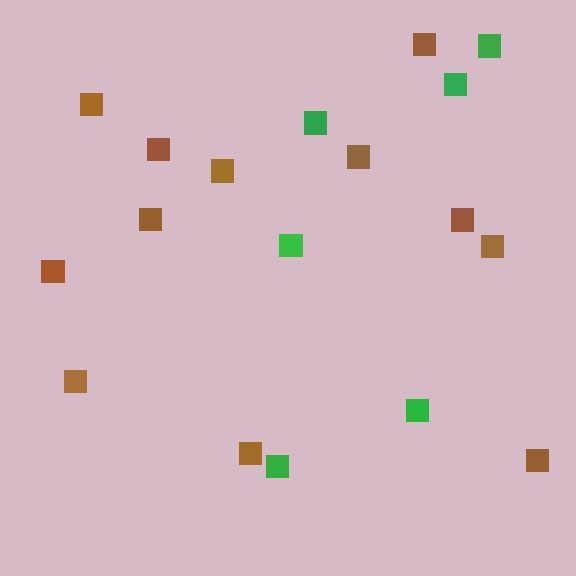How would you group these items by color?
There are 2 groups: one group of brown squares (12) and one group of green squares (6).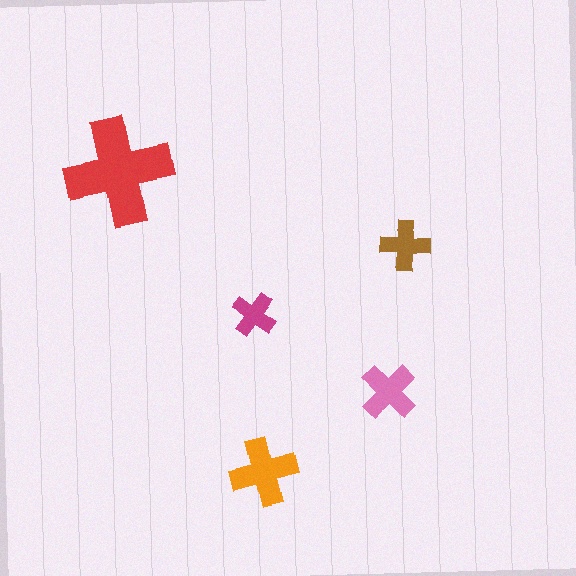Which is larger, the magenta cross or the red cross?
The red one.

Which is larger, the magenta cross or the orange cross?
The orange one.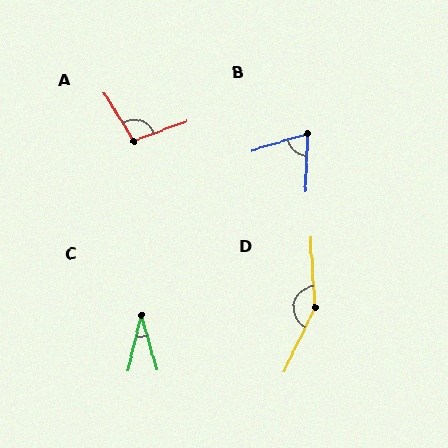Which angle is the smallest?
C, at approximately 29 degrees.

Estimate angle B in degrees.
Approximately 71 degrees.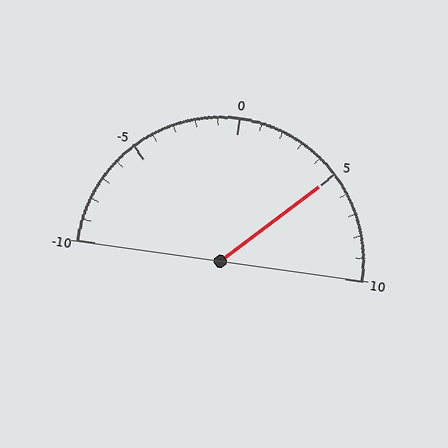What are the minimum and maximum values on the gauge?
The gauge ranges from -10 to 10.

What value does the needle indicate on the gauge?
The needle indicates approximately 5.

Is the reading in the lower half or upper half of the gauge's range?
The reading is in the upper half of the range (-10 to 10).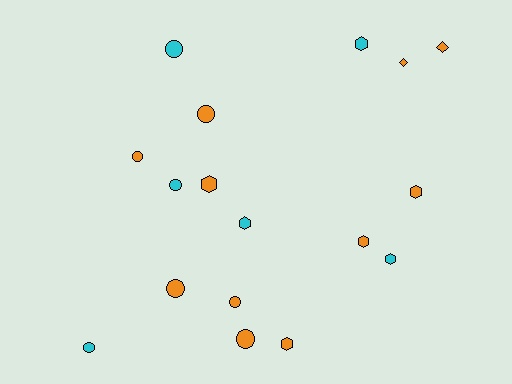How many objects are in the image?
There are 17 objects.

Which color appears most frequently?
Orange, with 11 objects.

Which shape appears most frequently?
Circle, with 8 objects.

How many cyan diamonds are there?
There are no cyan diamonds.